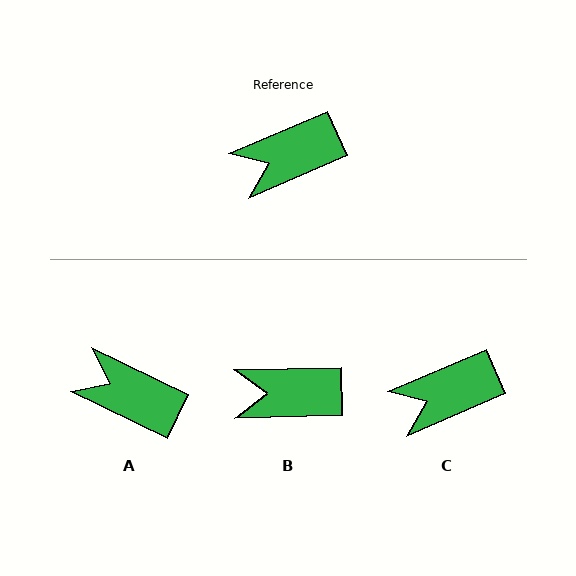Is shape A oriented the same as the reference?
No, it is off by about 49 degrees.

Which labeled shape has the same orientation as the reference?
C.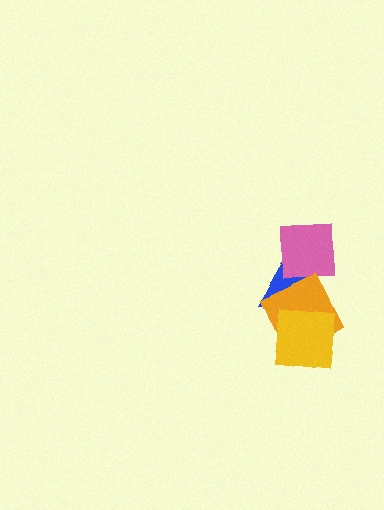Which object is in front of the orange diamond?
The yellow square is in front of the orange diamond.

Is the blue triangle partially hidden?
Yes, it is partially covered by another shape.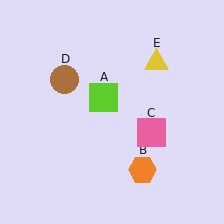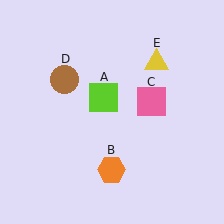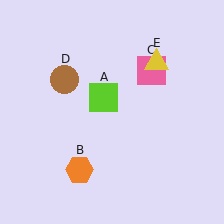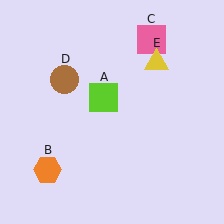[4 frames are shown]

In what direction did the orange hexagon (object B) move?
The orange hexagon (object B) moved left.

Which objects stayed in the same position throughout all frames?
Lime square (object A) and brown circle (object D) and yellow triangle (object E) remained stationary.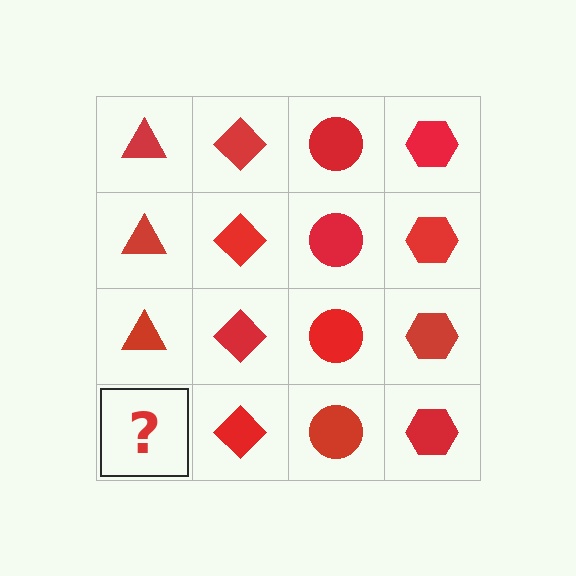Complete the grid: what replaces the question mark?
The question mark should be replaced with a red triangle.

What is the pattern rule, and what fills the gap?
The rule is that each column has a consistent shape. The gap should be filled with a red triangle.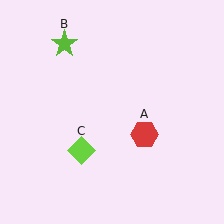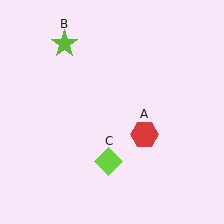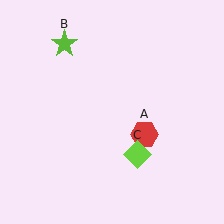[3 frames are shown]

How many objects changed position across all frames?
1 object changed position: lime diamond (object C).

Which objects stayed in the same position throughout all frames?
Red hexagon (object A) and lime star (object B) remained stationary.